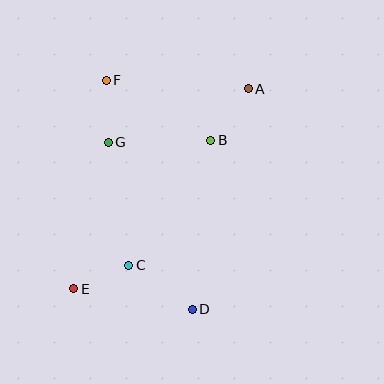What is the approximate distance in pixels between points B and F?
The distance between B and F is approximately 120 pixels.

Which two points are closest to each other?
Points C and E are closest to each other.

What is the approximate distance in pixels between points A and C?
The distance between A and C is approximately 213 pixels.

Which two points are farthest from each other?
Points A and E are farthest from each other.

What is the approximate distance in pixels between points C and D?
The distance between C and D is approximately 77 pixels.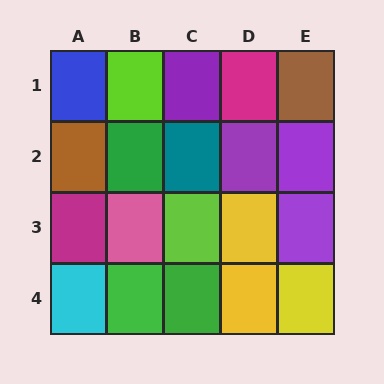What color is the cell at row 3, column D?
Yellow.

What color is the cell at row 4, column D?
Yellow.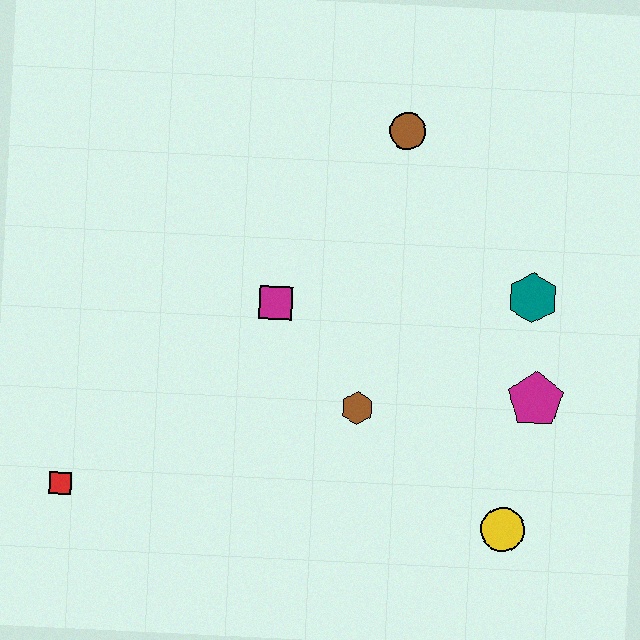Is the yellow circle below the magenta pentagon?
Yes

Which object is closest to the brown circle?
The teal hexagon is closest to the brown circle.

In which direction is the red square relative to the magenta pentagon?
The red square is to the left of the magenta pentagon.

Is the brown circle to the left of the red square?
No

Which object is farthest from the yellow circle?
The red square is farthest from the yellow circle.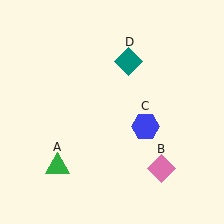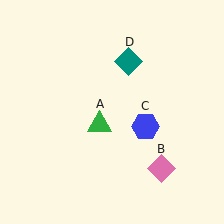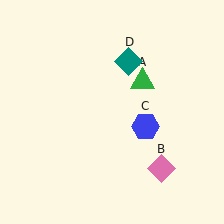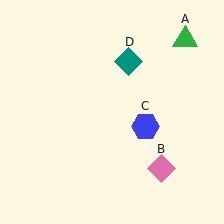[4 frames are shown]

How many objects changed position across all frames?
1 object changed position: green triangle (object A).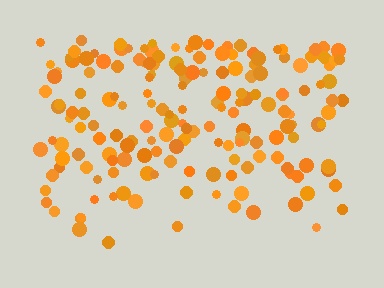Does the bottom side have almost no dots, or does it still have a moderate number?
Still a moderate number, just noticeably fewer than the top.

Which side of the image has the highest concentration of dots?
The top.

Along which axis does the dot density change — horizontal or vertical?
Vertical.